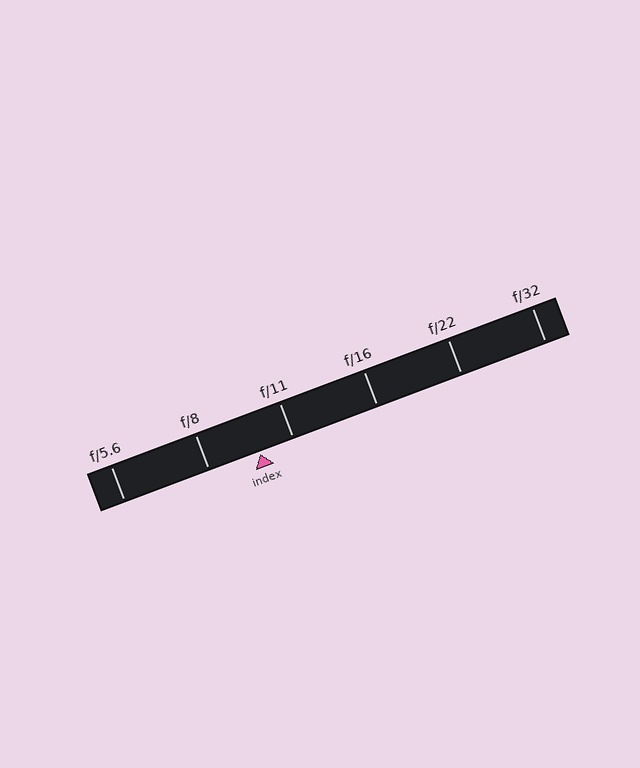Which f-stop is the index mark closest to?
The index mark is closest to f/11.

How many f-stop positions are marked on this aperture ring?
There are 6 f-stop positions marked.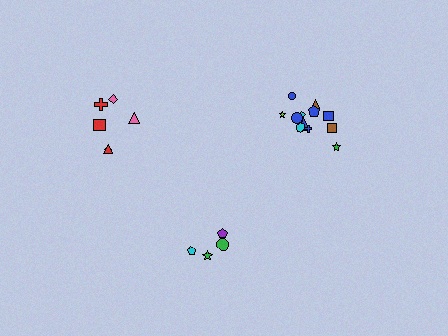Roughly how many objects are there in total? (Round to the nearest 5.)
Roughly 20 objects in total.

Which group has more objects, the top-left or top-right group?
The top-right group.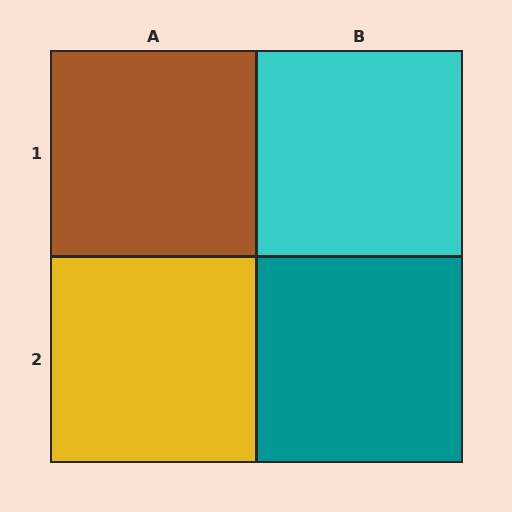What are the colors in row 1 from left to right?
Brown, cyan.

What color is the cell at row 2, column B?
Teal.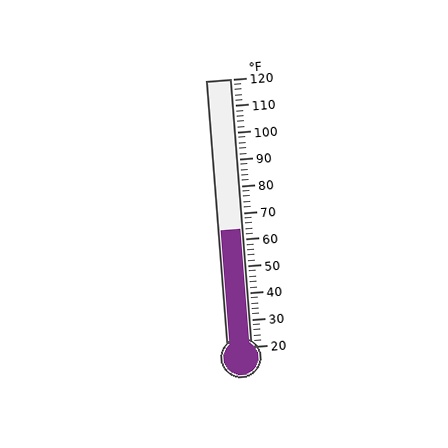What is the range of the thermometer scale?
The thermometer scale ranges from 20°F to 120°F.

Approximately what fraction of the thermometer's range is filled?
The thermometer is filled to approximately 45% of its range.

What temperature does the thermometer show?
The thermometer shows approximately 64°F.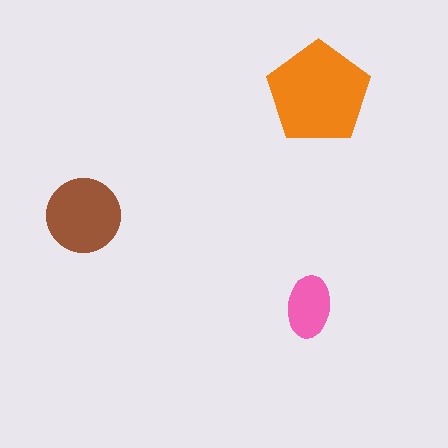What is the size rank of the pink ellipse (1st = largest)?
3rd.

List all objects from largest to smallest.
The orange pentagon, the brown circle, the pink ellipse.